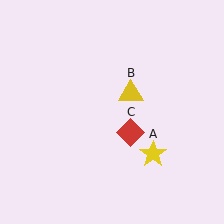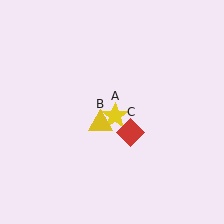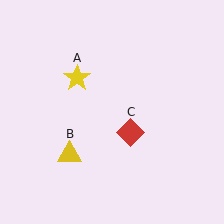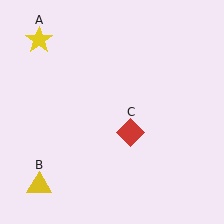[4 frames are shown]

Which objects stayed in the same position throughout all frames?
Red diamond (object C) remained stationary.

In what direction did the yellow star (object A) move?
The yellow star (object A) moved up and to the left.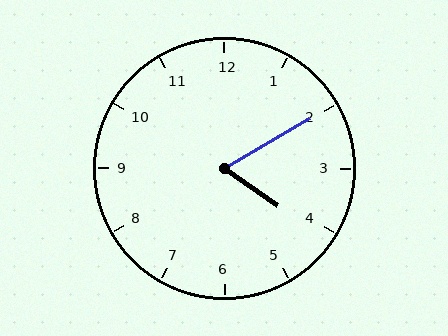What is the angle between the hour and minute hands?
Approximately 65 degrees.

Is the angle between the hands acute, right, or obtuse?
It is acute.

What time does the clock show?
4:10.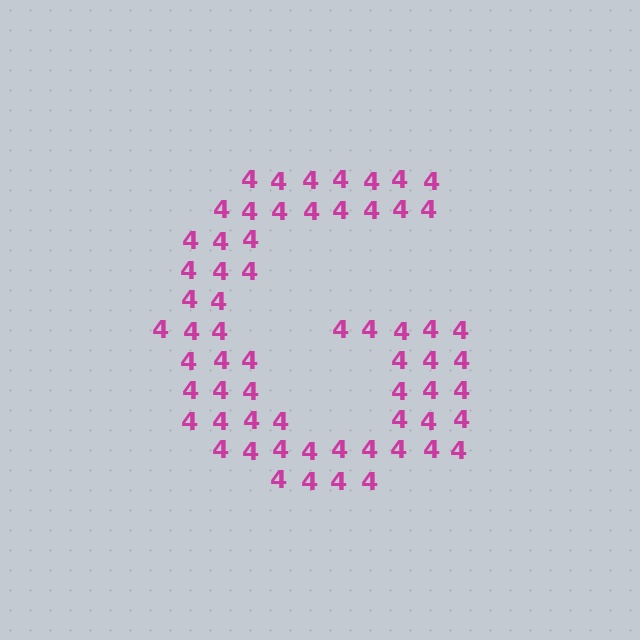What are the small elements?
The small elements are digit 4's.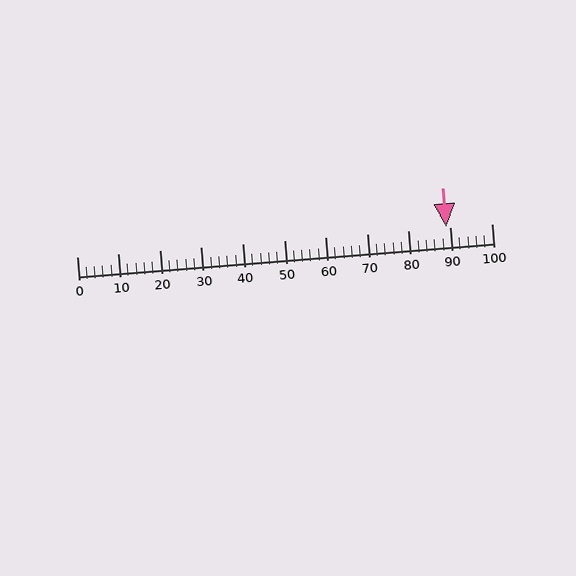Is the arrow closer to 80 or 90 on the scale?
The arrow is closer to 90.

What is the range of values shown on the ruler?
The ruler shows values from 0 to 100.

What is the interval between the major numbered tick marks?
The major tick marks are spaced 10 units apart.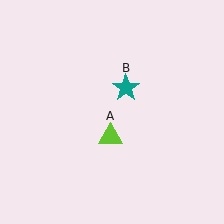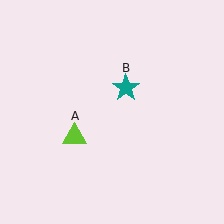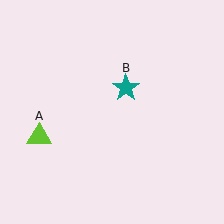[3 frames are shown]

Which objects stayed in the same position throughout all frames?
Teal star (object B) remained stationary.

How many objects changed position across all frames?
1 object changed position: lime triangle (object A).